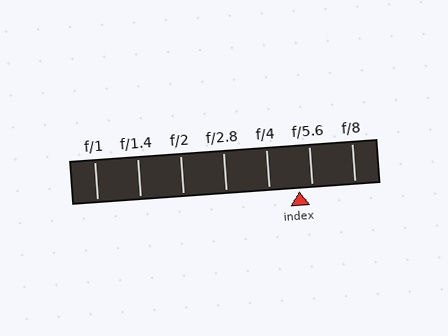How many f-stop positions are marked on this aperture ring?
There are 7 f-stop positions marked.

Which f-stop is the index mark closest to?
The index mark is closest to f/5.6.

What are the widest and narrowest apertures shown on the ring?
The widest aperture shown is f/1 and the narrowest is f/8.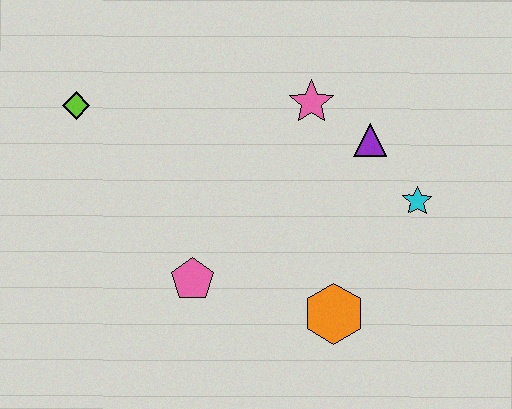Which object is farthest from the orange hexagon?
The lime diamond is farthest from the orange hexagon.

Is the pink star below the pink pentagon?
No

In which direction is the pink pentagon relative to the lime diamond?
The pink pentagon is below the lime diamond.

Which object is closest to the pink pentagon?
The orange hexagon is closest to the pink pentagon.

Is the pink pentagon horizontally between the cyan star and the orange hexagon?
No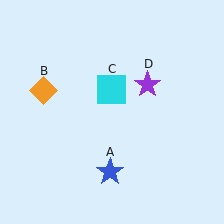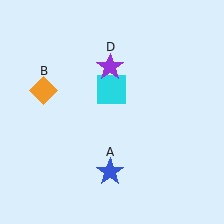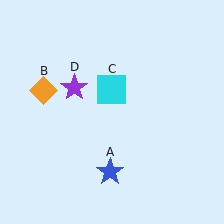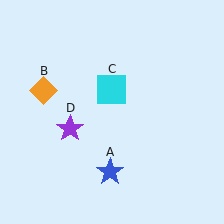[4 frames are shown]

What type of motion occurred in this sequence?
The purple star (object D) rotated counterclockwise around the center of the scene.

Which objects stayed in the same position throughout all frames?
Blue star (object A) and orange diamond (object B) and cyan square (object C) remained stationary.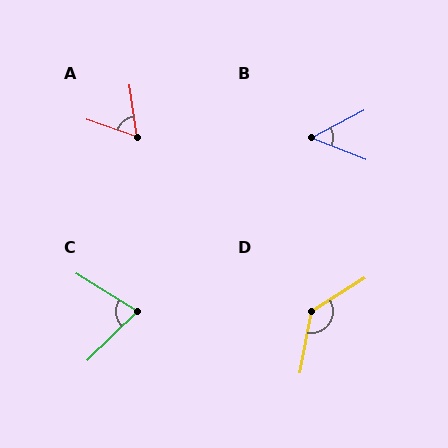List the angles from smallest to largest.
B (50°), A (62°), C (76°), D (132°).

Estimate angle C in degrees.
Approximately 76 degrees.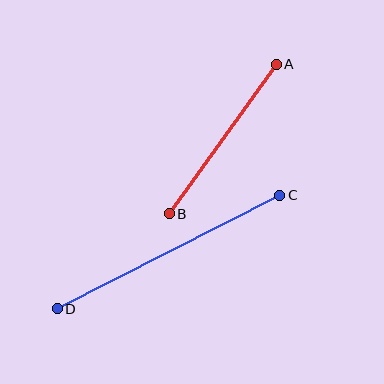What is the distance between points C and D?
The distance is approximately 250 pixels.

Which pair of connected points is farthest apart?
Points C and D are farthest apart.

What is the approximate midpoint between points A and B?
The midpoint is at approximately (223, 139) pixels.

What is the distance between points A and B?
The distance is approximately 184 pixels.